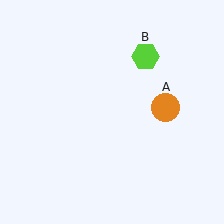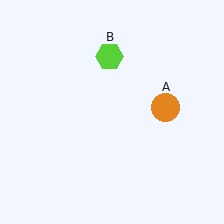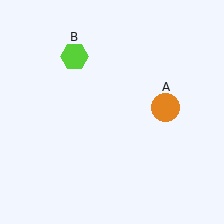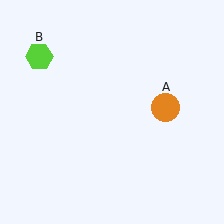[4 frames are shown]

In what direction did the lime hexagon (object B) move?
The lime hexagon (object B) moved left.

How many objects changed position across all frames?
1 object changed position: lime hexagon (object B).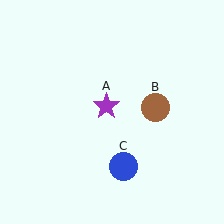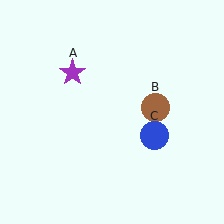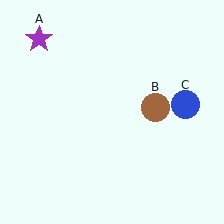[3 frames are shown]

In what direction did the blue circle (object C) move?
The blue circle (object C) moved up and to the right.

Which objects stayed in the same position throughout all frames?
Brown circle (object B) remained stationary.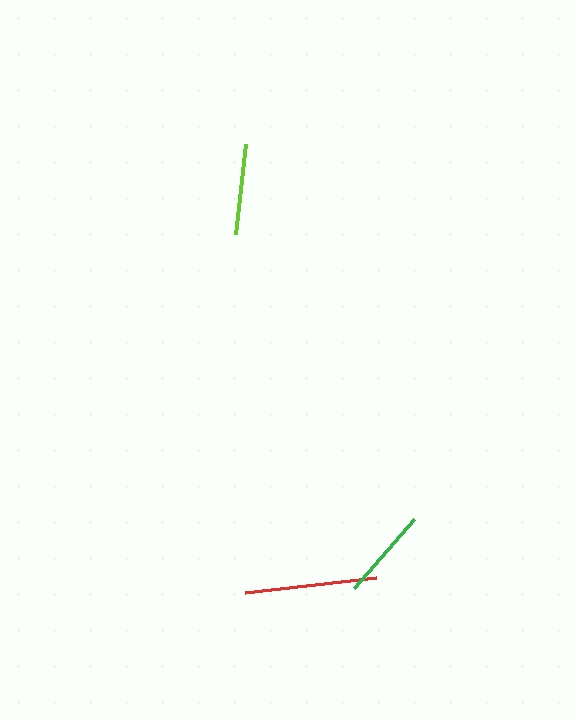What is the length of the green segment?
The green segment is approximately 92 pixels long.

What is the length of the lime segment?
The lime segment is approximately 90 pixels long.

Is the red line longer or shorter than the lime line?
The red line is longer than the lime line.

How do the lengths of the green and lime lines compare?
The green and lime lines are approximately the same length.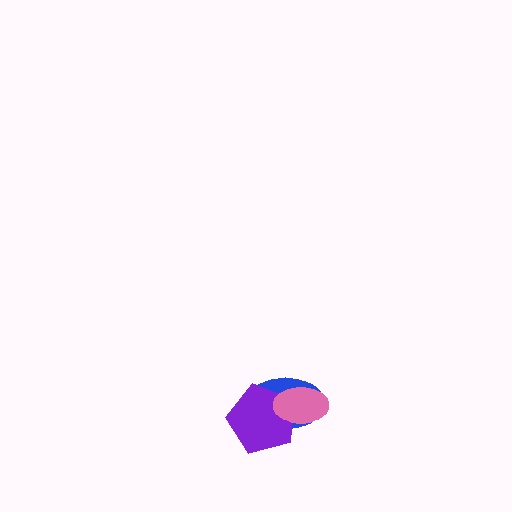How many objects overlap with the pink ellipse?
2 objects overlap with the pink ellipse.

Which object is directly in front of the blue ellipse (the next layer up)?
The purple pentagon is directly in front of the blue ellipse.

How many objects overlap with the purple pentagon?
2 objects overlap with the purple pentagon.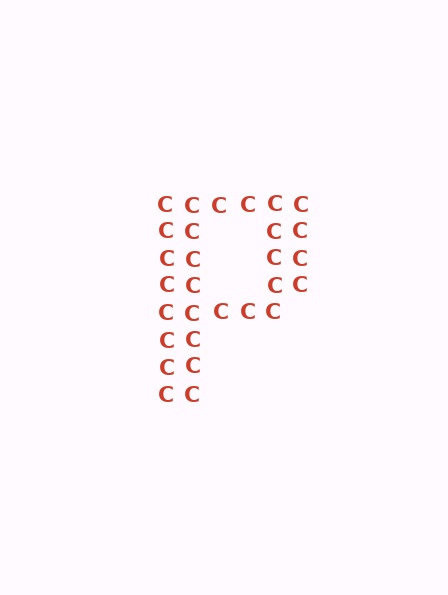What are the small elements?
The small elements are letter C's.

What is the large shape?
The large shape is the letter P.